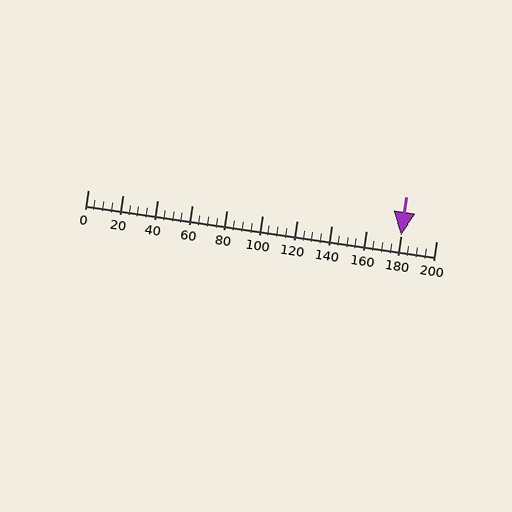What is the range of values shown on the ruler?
The ruler shows values from 0 to 200.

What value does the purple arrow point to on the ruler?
The purple arrow points to approximately 180.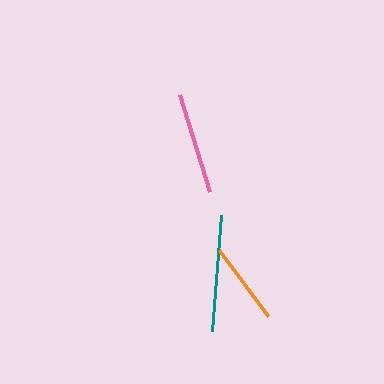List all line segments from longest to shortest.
From longest to shortest: teal, pink, orange.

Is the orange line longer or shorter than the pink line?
The pink line is longer than the orange line.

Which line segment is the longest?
The teal line is the longest at approximately 117 pixels.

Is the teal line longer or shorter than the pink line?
The teal line is longer than the pink line.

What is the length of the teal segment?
The teal segment is approximately 117 pixels long.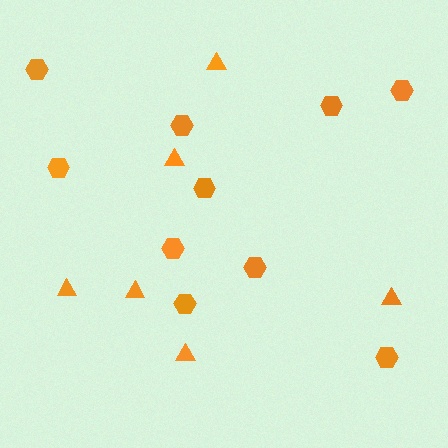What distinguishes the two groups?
There are 2 groups: one group of hexagons (10) and one group of triangles (6).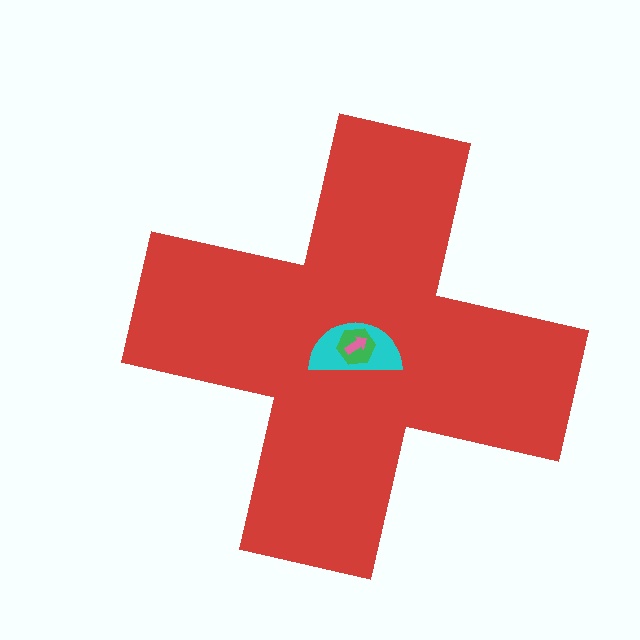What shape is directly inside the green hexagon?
The pink arrow.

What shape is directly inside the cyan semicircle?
The green hexagon.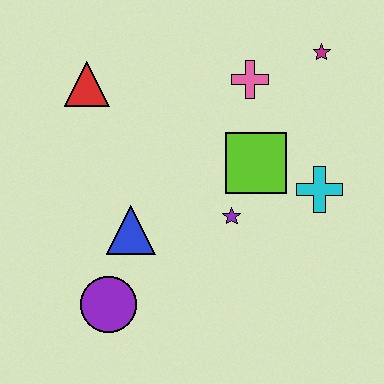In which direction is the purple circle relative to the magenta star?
The purple circle is below the magenta star.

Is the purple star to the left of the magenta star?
Yes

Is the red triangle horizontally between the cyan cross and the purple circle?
No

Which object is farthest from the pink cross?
The purple circle is farthest from the pink cross.